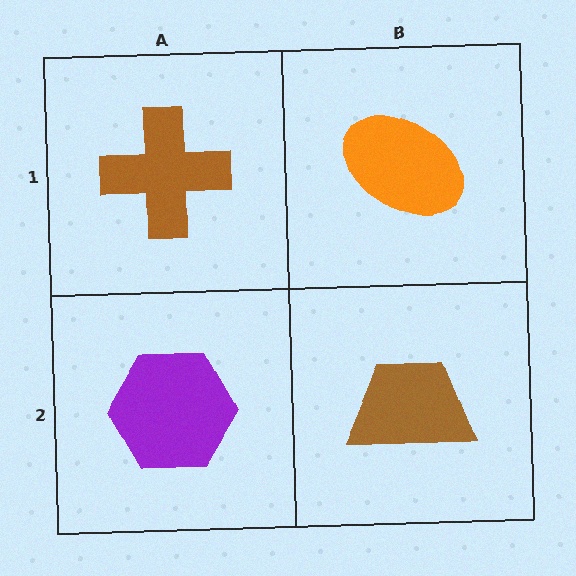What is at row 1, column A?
A brown cross.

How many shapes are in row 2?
2 shapes.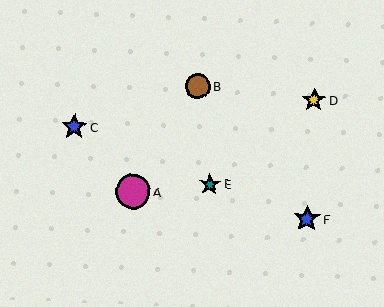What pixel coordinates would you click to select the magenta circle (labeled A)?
Click at (133, 192) to select the magenta circle A.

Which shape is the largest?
The magenta circle (labeled A) is the largest.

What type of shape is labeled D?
Shape D is a yellow star.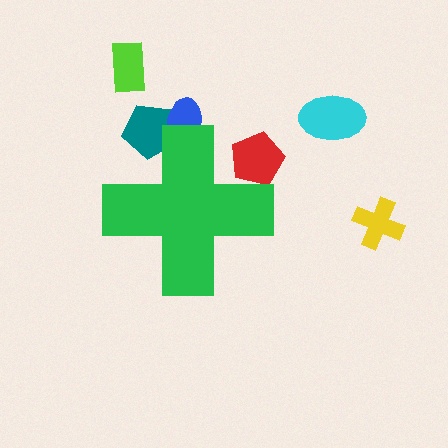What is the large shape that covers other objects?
A green cross.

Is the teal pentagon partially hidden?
Yes, the teal pentagon is partially hidden behind the green cross.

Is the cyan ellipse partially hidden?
No, the cyan ellipse is fully visible.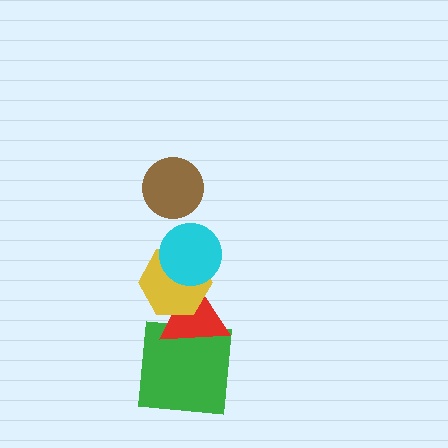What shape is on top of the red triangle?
The yellow hexagon is on top of the red triangle.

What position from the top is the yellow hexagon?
The yellow hexagon is 3rd from the top.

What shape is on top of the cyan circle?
The brown circle is on top of the cyan circle.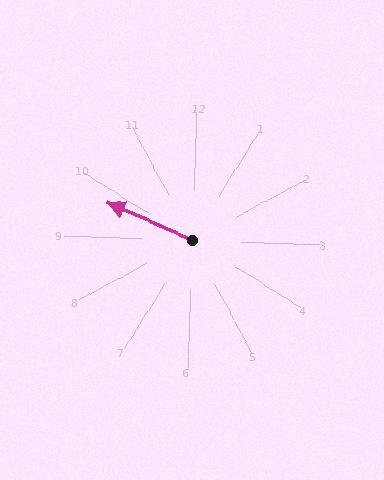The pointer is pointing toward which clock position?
Roughly 10 o'clock.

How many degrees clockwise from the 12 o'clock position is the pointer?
Approximately 292 degrees.